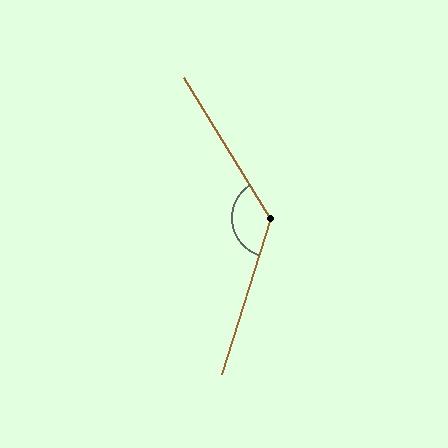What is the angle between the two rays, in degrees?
Approximately 131 degrees.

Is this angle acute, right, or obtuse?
It is obtuse.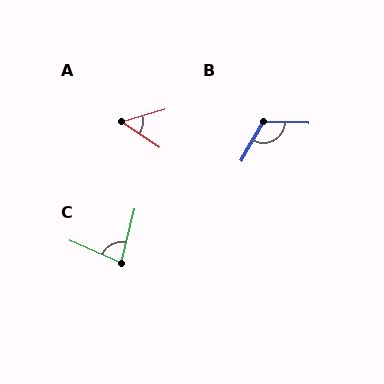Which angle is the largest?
B, at approximately 118 degrees.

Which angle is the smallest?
A, at approximately 49 degrees.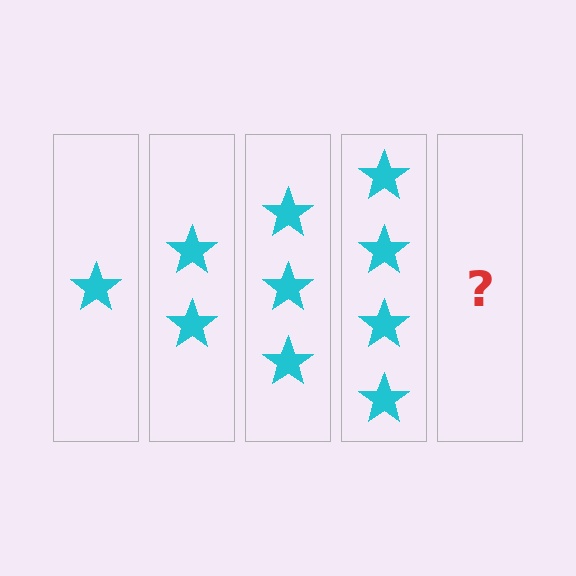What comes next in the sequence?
The next element should be 5 stars.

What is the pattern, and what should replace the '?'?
The pattern is that each step adds one more star. The '?' should be 5 stars.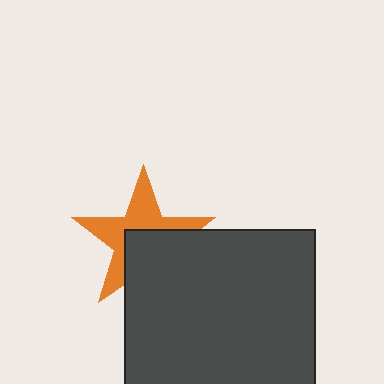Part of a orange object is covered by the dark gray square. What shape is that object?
It is a star.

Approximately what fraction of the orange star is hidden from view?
Roughly 46% of the orange star is hidden behind the dark gray square.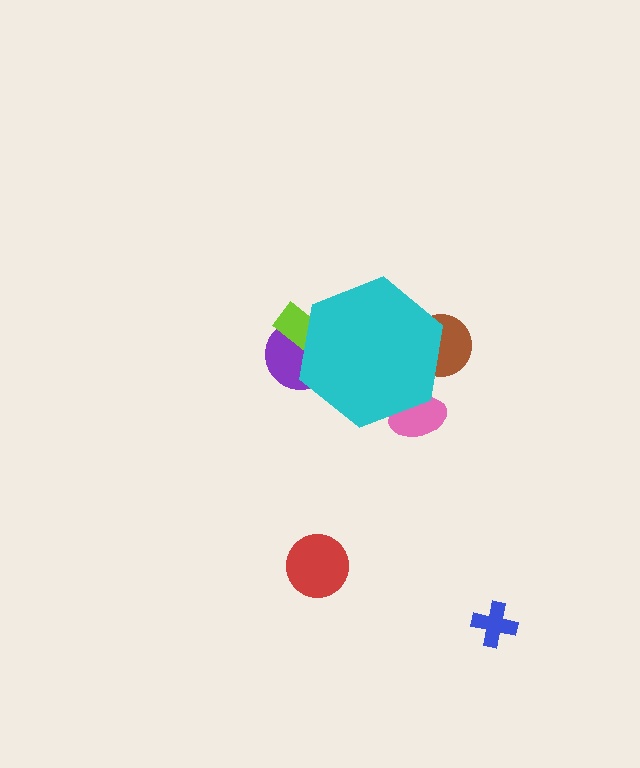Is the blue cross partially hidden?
No, the blue cross is fully visible.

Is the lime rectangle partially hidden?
Yes, the lime rectangle is partially hidden behind the cyan hexagon.